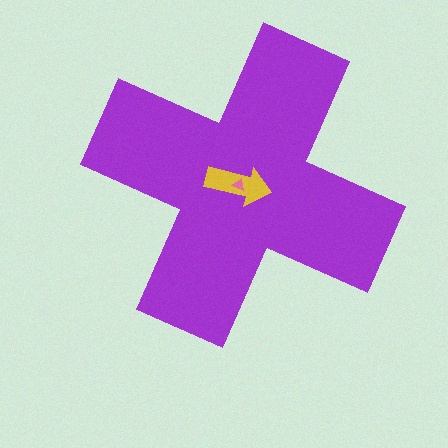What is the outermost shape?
The purple cross.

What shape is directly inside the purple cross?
The yellow arrow.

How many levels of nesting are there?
3.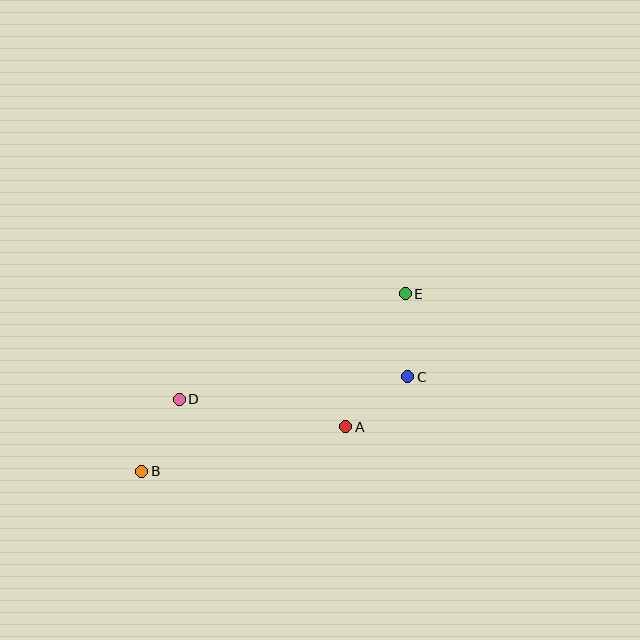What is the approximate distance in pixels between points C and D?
The distance between C and D is approximately 230 pixels.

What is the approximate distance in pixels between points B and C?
The distance between B and C is approximately 282 pixels.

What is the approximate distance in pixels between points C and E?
The distance between C and E is approximately 83 pixels.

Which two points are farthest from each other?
Points B and E are farthest from each other.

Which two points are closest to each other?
Points A and C are closest to each other.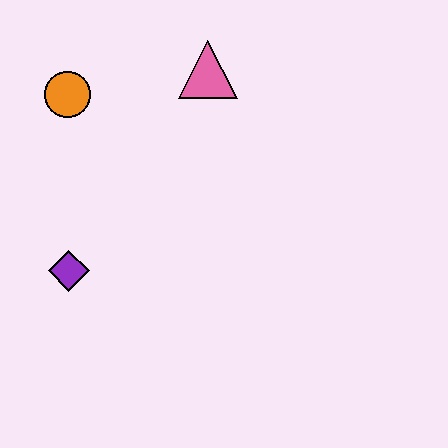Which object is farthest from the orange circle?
The purple diamond is farthest from the orange circle.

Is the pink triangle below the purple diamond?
No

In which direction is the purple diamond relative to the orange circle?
The purple diamond is below the orange circle.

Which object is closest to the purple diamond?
The orange circle is closest to the purple diamond.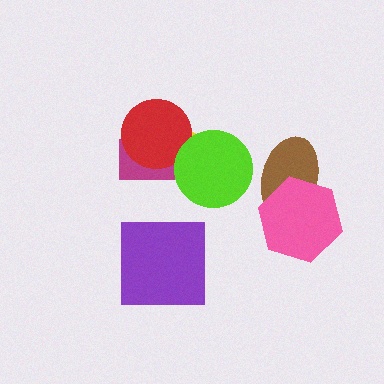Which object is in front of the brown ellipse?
The pink hexagon is in front of the brown ellipse.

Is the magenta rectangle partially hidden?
Yes, it is partially covered by another shape.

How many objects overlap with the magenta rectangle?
3 objects overlap with the magenta rectangle.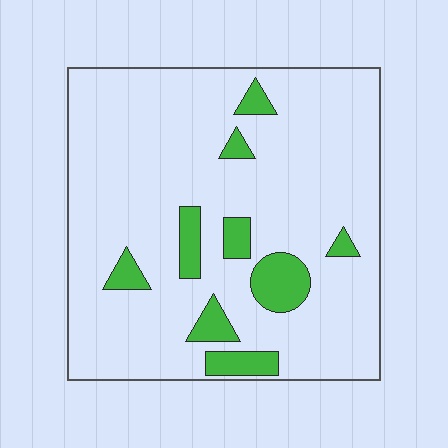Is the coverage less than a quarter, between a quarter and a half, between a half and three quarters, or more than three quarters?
Less than a quarter.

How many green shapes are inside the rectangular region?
9.